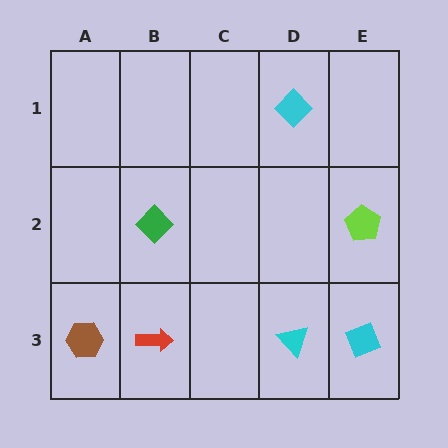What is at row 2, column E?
A lime pentagon.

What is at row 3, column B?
A red arrow.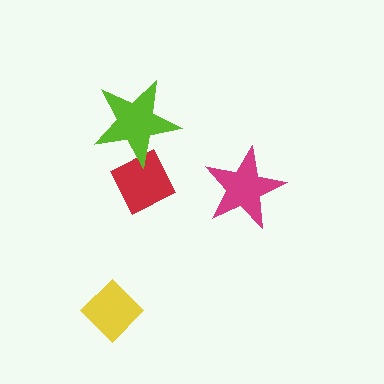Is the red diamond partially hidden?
Yes, it is partially covered by another shape.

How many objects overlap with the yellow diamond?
0 objects overlap with the yellow diamond.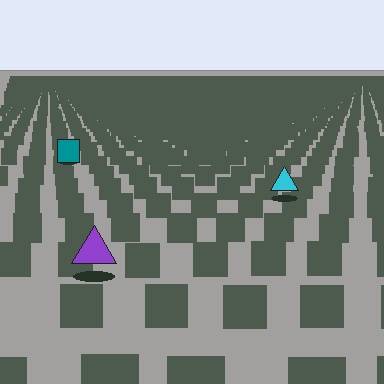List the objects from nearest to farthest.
From nearest to farthest: the purple triangle, the cyan triangle, the teal square.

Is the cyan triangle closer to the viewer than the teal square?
Yes. The cyan triangle is closer — you can tell from the texture gradient: the ground texture is coarser near it.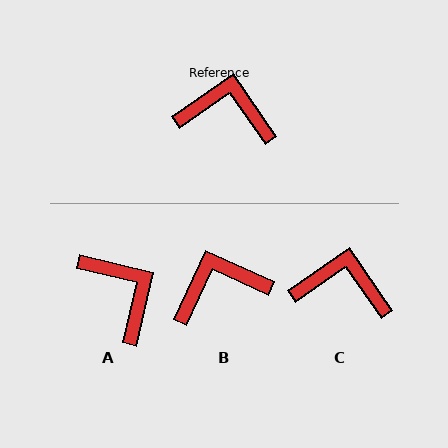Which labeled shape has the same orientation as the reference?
C.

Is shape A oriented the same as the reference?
No, it is off by about 48 degrees.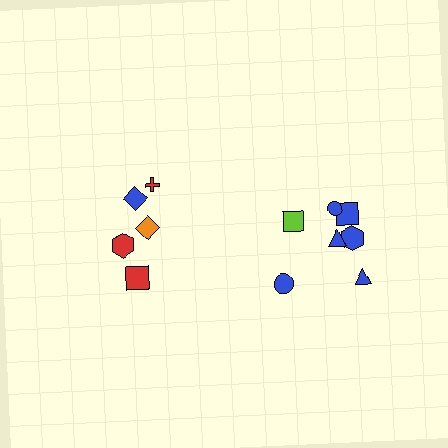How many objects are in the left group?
There are 5 objects.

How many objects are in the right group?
There are 7 objects.